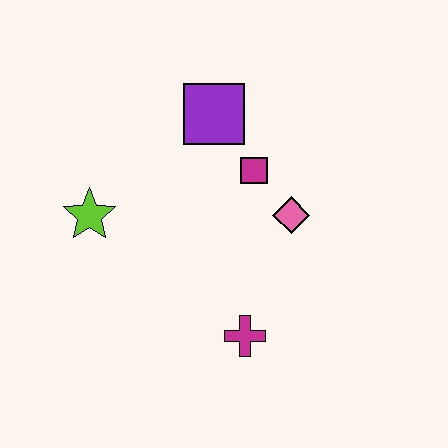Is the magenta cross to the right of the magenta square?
No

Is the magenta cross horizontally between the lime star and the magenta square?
Yes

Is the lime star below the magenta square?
Yes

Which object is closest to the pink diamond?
The magenta square is closest to the pink diamond.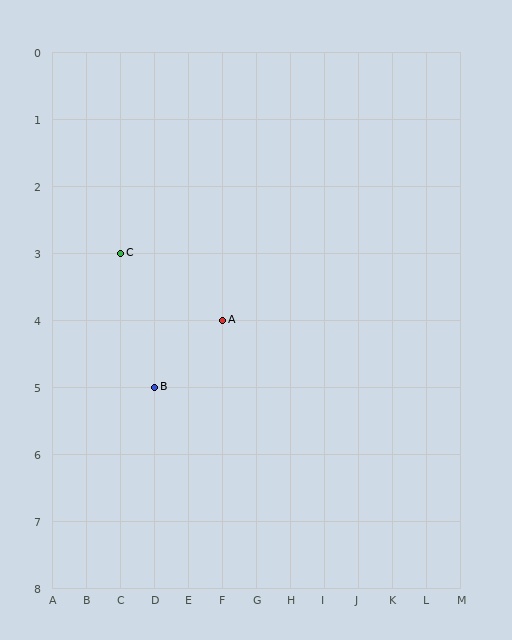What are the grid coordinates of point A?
Point A is at grid coordinates (F, 4).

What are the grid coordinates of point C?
Point C is at grid coordinates (C, 3).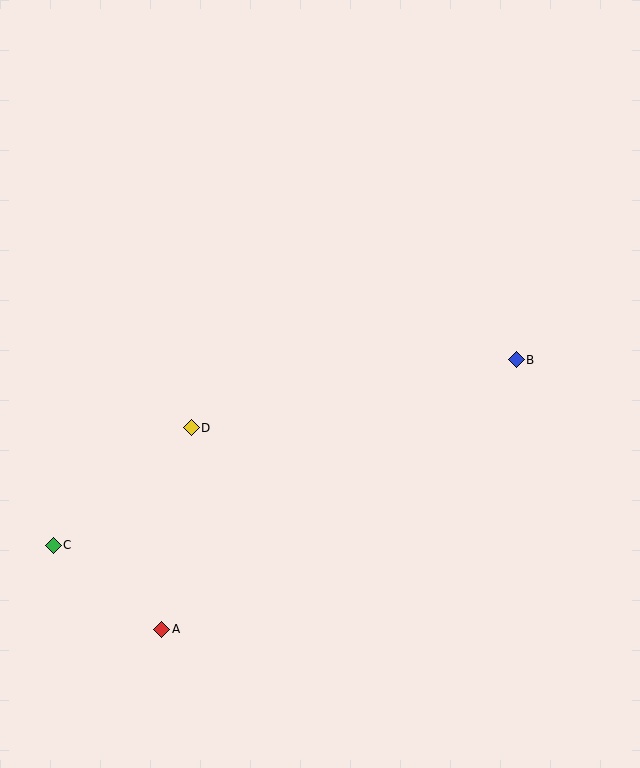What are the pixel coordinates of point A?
Point A is at (162, 629).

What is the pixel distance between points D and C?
The distance between D and C is 181 pixels.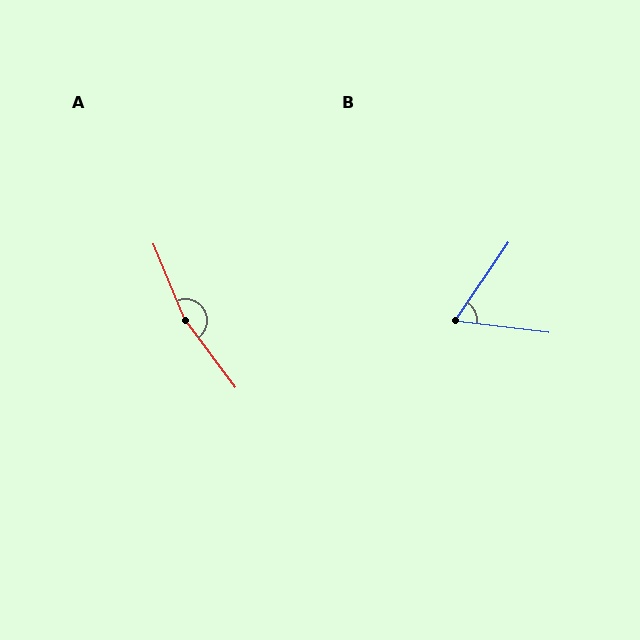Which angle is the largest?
A, at approximately 166 degrees.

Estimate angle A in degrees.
Approximately 166 degrees.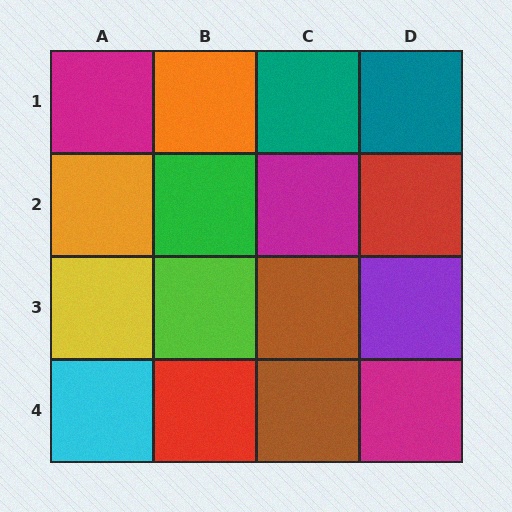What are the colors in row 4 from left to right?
Cyan, red, brown, magenta.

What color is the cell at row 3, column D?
Purple.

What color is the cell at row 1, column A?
Magenta.